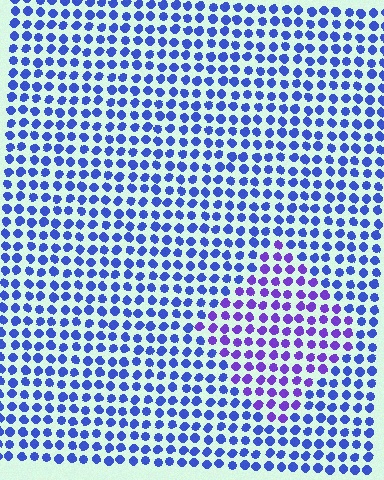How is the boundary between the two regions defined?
The boundary is defined purely by a slight shift in hue (about 36 degrees). Spacing, size, and orientation are identical on both sides.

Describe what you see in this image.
The image is filled with small blue elements in a uniform arrangement. A diamond-shaped region is visible where the elements are tinted to a slightly different hue, forming a subtle color boundary.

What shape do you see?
I see a diamond.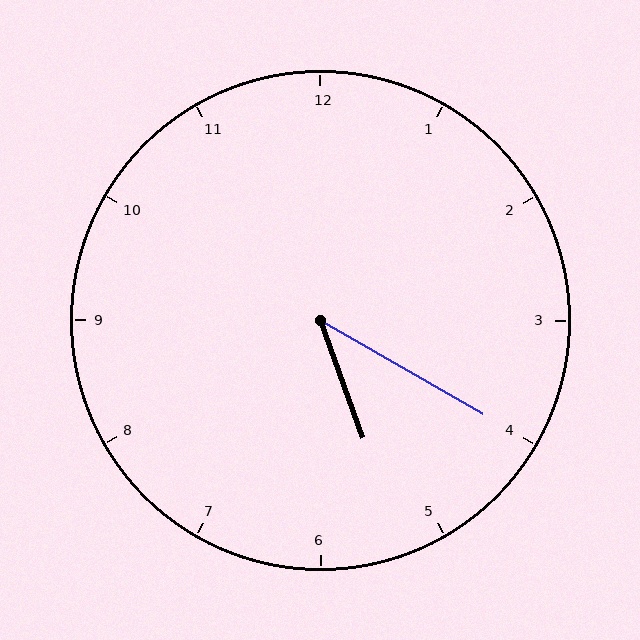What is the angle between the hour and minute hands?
Approximately 40 degrees.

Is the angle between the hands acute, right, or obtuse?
It is acute.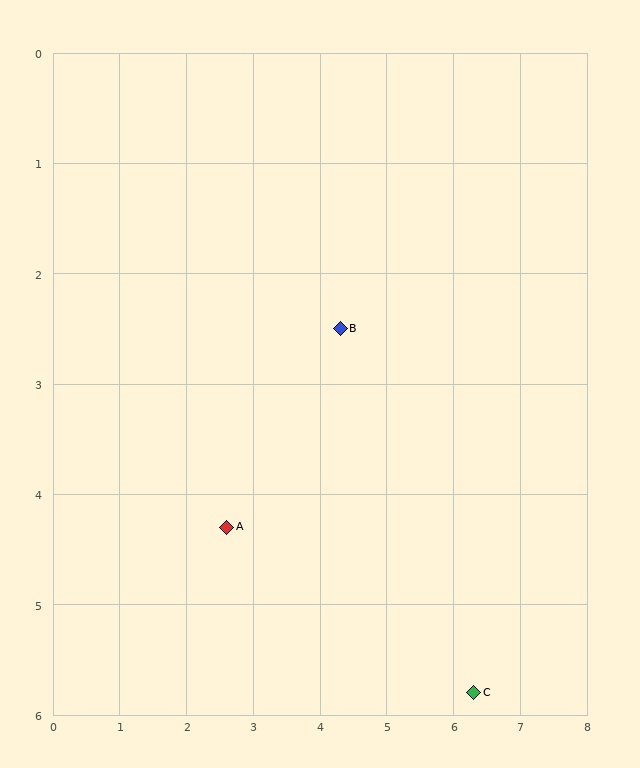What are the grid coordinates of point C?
Point C is at approximately (6.3, 5.8).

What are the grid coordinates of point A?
Point A is at approximately (2.6, 4.3).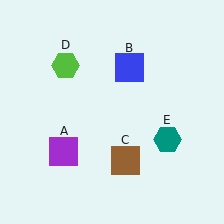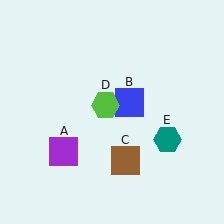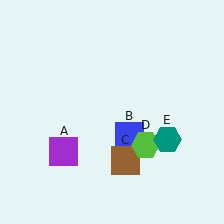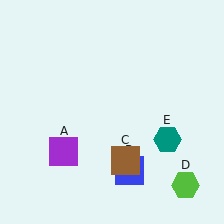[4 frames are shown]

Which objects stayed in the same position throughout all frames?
Purple square (object A) and brown square (object C) and teal hexagon (object E) remained stationary.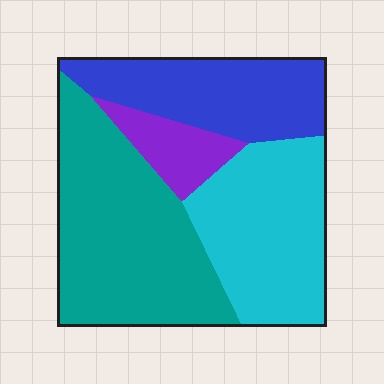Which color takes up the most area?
Teal, at roughly 40%.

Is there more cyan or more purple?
Cyan.